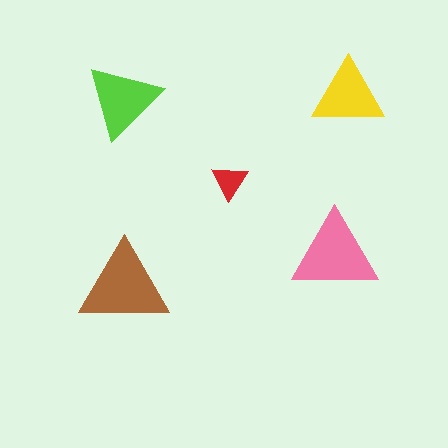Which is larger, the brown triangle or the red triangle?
The brown one.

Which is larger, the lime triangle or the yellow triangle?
The lime one.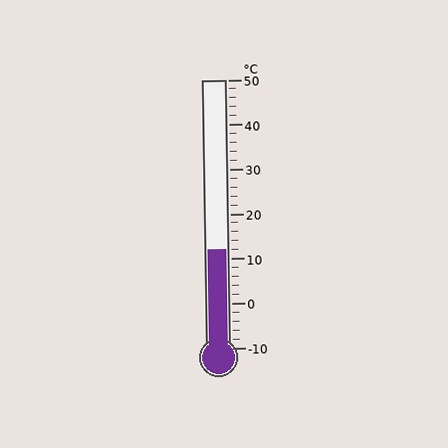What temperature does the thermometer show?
The thermometer shows approximately 12°C.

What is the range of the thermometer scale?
The thermometer scale ranges from -10°C to 50°C.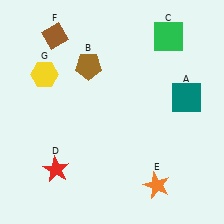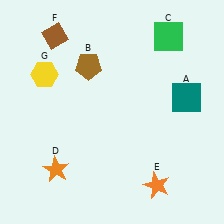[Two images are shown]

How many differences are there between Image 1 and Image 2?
There is 1 difference between the two images.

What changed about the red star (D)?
In Image 1, D is red. In Image 2, it changed to orange.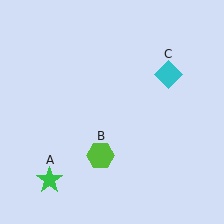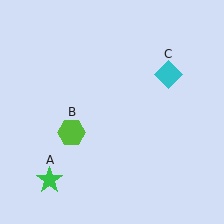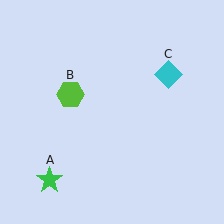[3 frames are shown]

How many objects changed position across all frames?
1 object changed position: lime hexagon (object B).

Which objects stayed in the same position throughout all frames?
Green star (object A) and cyan diamond (object C) remained stationary.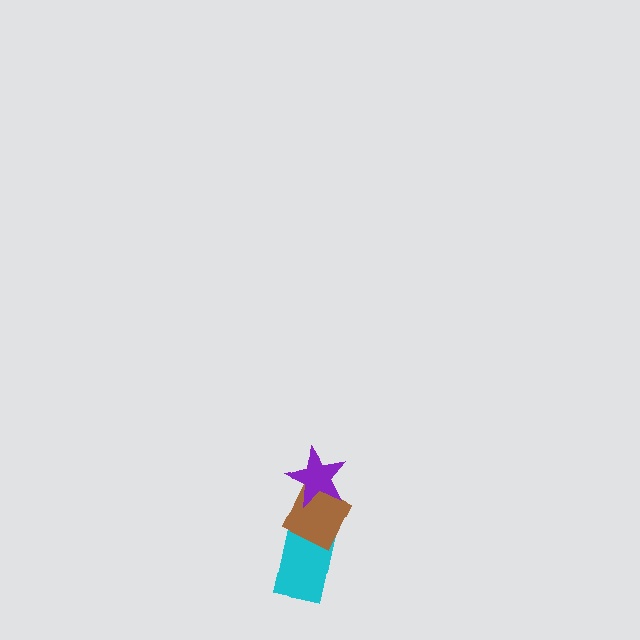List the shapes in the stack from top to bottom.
From top to bottom: the purple star, the brown diamond, the cyan rectangle.